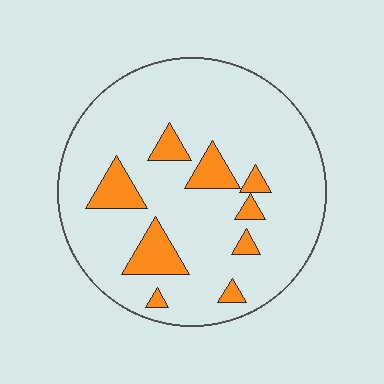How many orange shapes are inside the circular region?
9.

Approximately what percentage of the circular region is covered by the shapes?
Approximately 15%.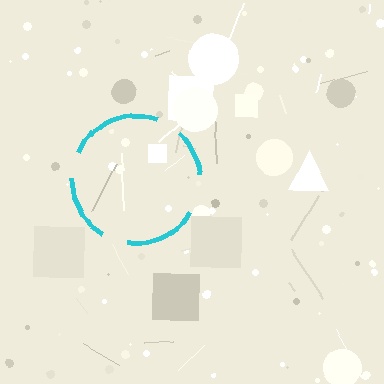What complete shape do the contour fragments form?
The contour fragments form a circle.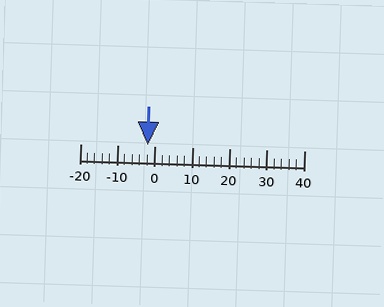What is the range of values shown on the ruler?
The ruler shows values from -20 to 40.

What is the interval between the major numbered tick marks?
The major tick marks are spaced 10 units apart.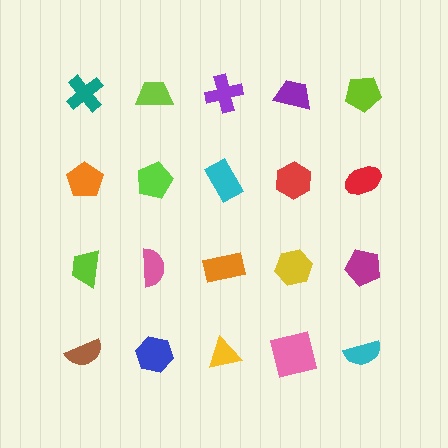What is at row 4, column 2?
A blue hexagon.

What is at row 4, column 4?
A pink square.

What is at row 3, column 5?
A magenta pentagon.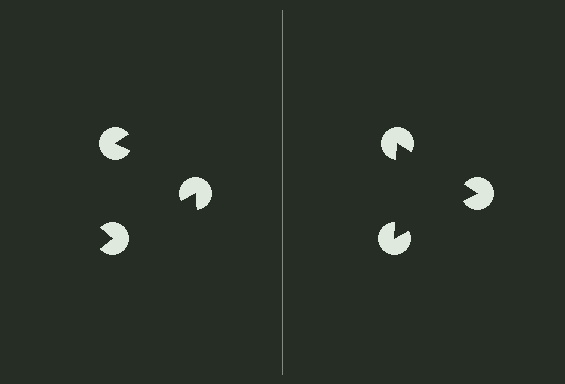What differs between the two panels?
The pac-man discs are positioned identically on both sides; only the wedge orientations differ. On the right they align to a triangle; on the left they are misaligned.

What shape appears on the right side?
An illusory triangle.